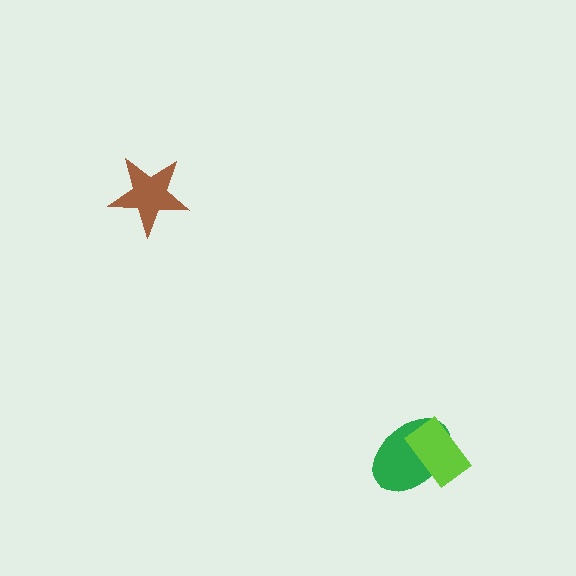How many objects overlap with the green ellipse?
1 object overlaps with the green ellipse.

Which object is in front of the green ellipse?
The lime rectangle is in front of the green ellipse.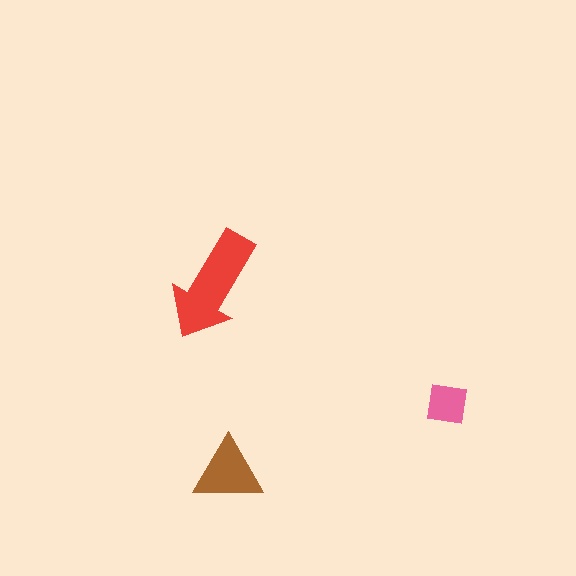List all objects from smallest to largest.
The pink square, the brown triangle, the red arrow.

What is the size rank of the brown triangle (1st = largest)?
2nd.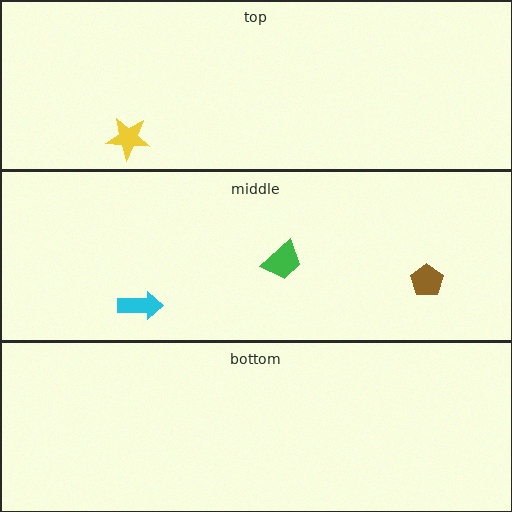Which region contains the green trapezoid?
The middle region.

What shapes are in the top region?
The yellow star.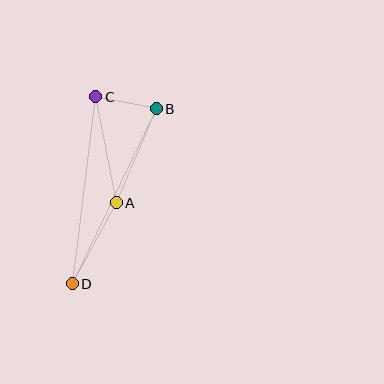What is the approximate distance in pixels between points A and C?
The distance between A and C is approximately 108 pixels.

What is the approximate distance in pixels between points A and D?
The distance between A and D is approximately 92 pixels.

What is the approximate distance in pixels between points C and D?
The distance between C and D is approximately 188 pixels.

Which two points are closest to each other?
Points B and C are closest to each other.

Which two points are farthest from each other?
Points B and D are farthest from each other.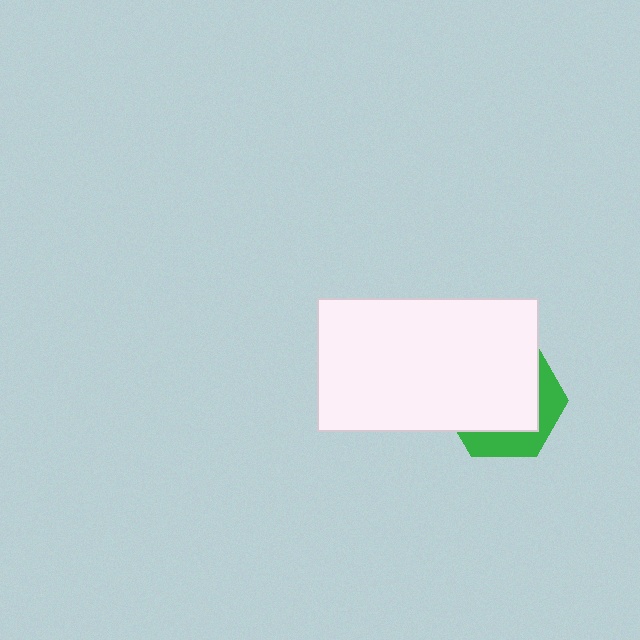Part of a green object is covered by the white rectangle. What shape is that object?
It is a hexagon.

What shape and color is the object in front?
The object in front is a white rectangle.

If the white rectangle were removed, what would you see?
You would see the complete green hexagon.